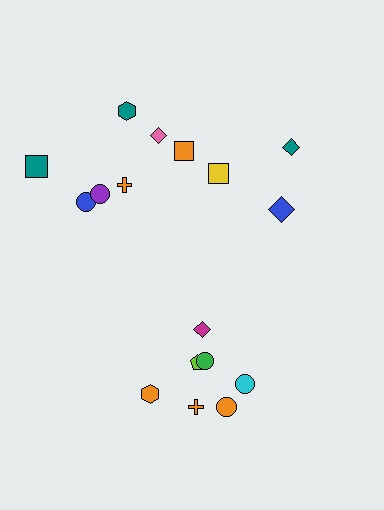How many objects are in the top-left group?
There are 6 objects.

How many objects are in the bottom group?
There are 7 objects.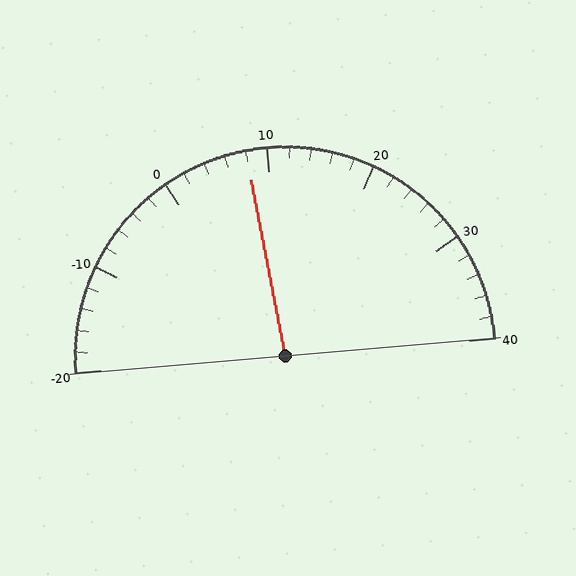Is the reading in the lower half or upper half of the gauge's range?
The reading is in the lower half of the range (-20 to 40).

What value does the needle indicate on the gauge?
The needle indicates approximately 8.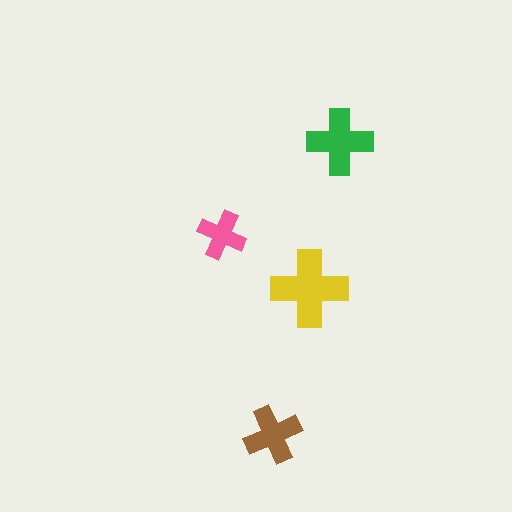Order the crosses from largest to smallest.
the yellow one, the green one, the brown one, the pink one.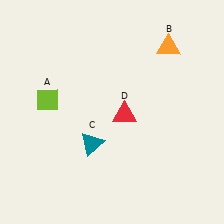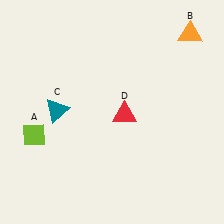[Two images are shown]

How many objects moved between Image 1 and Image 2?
3 objects moved between the two images.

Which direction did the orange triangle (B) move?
The orange triangle (B) moved right.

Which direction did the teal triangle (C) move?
The teal triangle (C) moved left.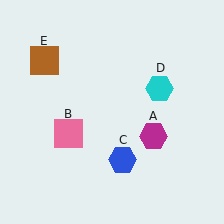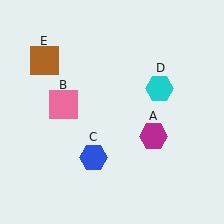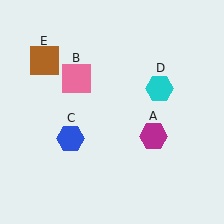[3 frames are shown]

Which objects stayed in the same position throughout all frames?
Magenta hexagon (object A) and cyan hexagon (object D) and brown square (object E) remained stationary.